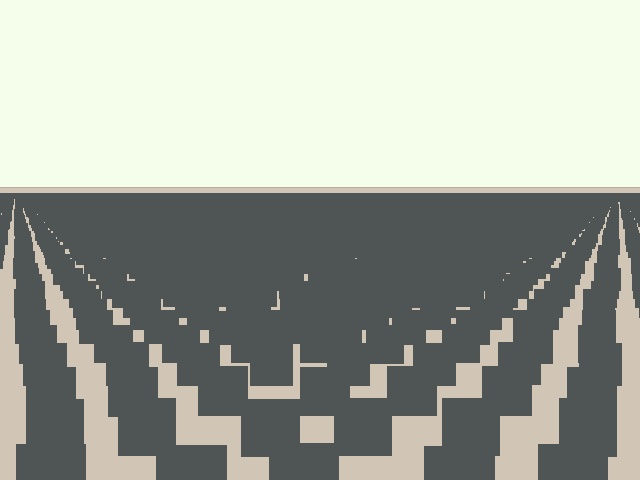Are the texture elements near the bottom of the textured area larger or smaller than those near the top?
Larger. Near the bottom, elements are closer to the viewer and appear at a bigger on-screen size.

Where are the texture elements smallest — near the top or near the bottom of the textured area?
Near the top.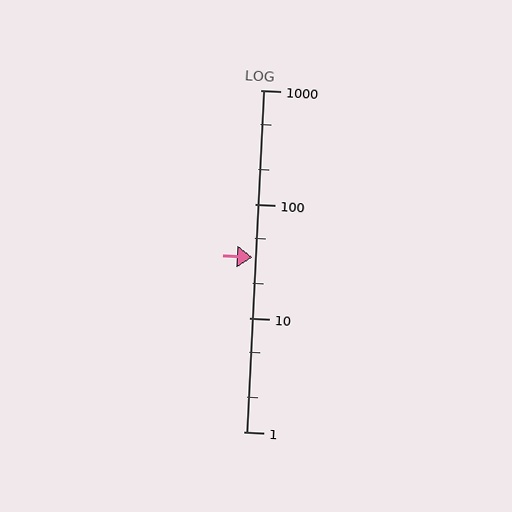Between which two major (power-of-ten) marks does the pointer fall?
The pointer is between 10 and 100.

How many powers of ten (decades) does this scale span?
The scale spans 3 decades, from 1 to 1000.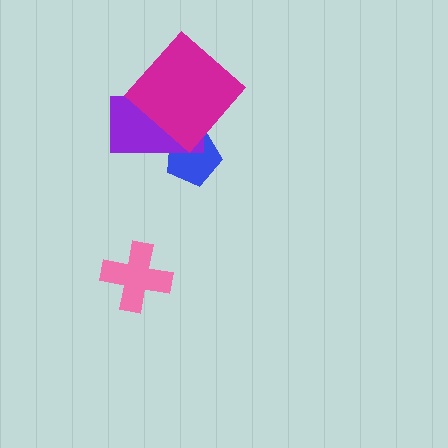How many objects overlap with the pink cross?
0 objects overlap with the pink cross.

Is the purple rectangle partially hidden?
Yes, it is partially covered by another shape.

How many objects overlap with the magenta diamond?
1 object overlaps with the magenta diamond.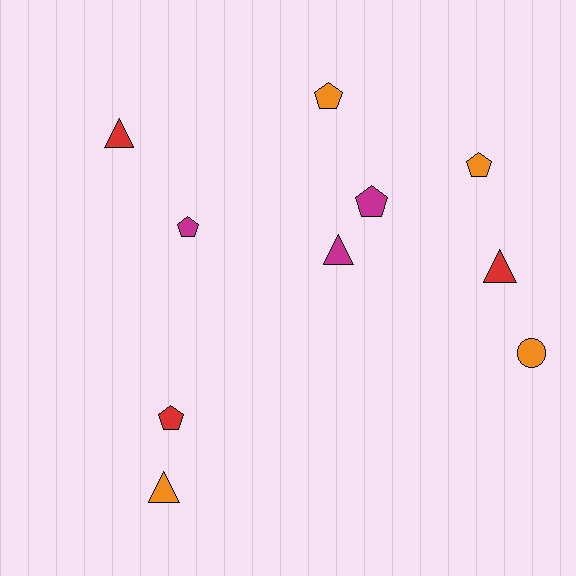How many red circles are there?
There are no red circles.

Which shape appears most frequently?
Pentagon, with 5 objects.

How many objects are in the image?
There are 10 objects.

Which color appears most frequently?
Orange, with 4 objects.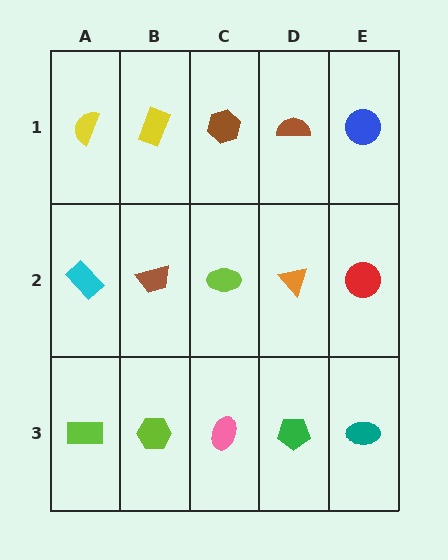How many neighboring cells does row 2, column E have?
3.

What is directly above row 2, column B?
A yellow rectangle.